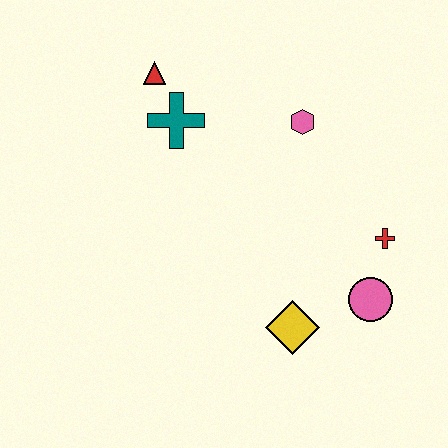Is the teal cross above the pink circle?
Yes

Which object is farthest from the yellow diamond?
The red triangle is farthest from the yellow diamond.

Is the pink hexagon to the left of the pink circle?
Yes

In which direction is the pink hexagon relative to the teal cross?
The pink hexagon is to the right of the teal cross.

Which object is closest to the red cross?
The pink circle is closest to the red cross.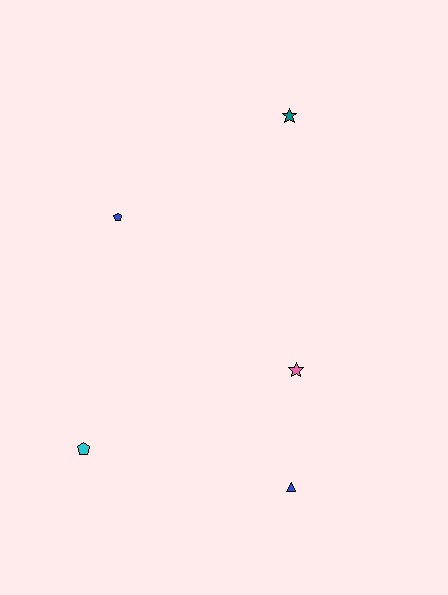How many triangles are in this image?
There is 1 triangle.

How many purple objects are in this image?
There are no purple objects.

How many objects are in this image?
There are 5 objects.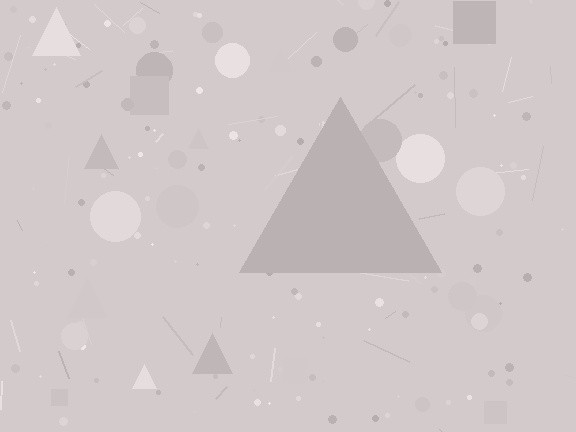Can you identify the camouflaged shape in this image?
The camouflaged shape is a triangle.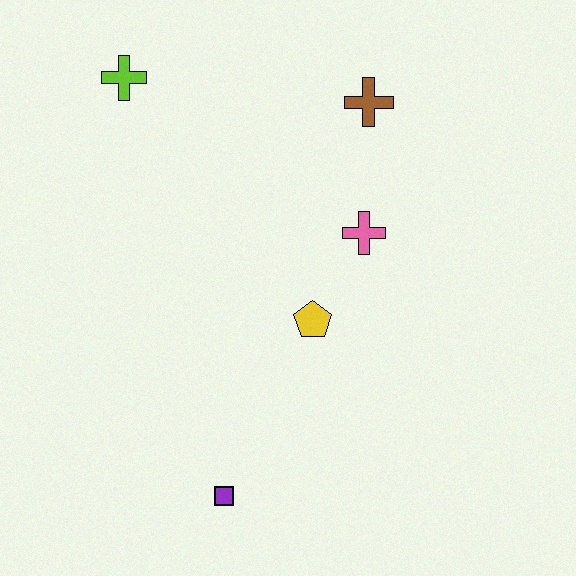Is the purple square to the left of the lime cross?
No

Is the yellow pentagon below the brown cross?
Yes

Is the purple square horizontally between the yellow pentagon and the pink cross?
No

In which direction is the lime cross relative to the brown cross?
The lime cross is to the left of the brown cross.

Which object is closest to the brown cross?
The pink cross is closest to the brown cross.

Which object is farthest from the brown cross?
The purple square is farthest from the brown cross.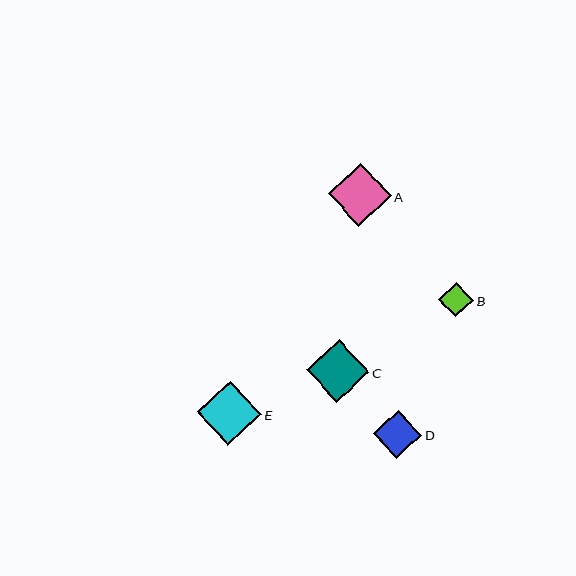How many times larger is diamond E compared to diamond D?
Diamond E is approximately 1.3 times the size of diamond D.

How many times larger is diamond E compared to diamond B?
Diamond E is approximately 1.8 times the size of diamond B.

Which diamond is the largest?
Diamond E is the largest with a size of approximately 64 pixels.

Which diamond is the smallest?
Diamond B is the smallest with a size of approximately 35 pixels.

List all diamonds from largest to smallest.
From largest to smallest: E, A, C, D, B.